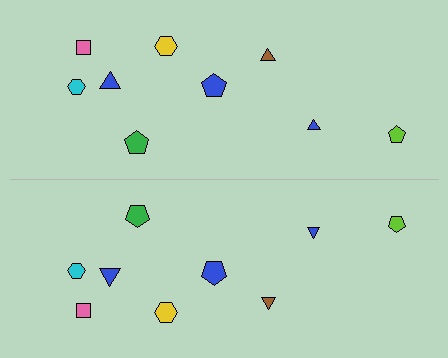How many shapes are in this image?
There are 18 shapes in this image.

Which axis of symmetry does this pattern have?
The pattern has a horizontal axis of symmetry running through the center of the image.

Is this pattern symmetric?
Yes, this pattern has bilateral (reflection) symmetry.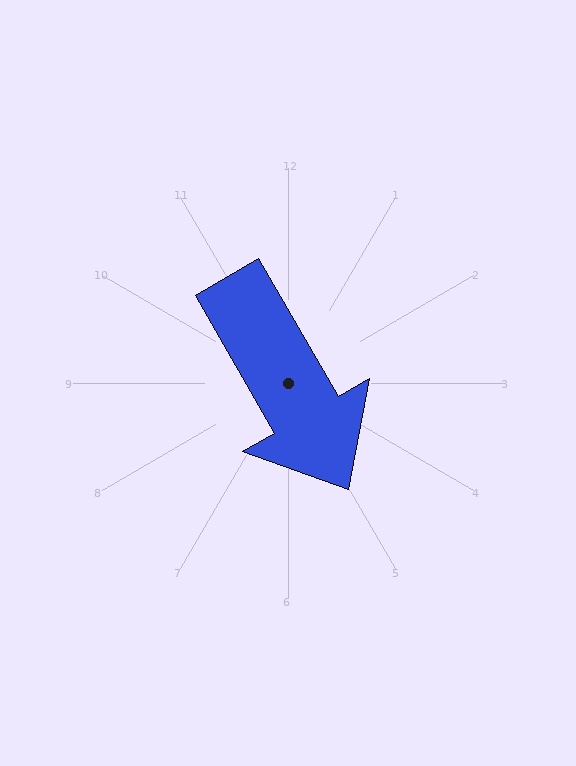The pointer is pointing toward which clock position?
Roughly 5 o'clock.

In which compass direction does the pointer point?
Southeast.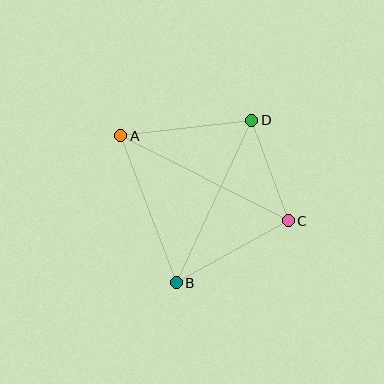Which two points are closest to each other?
Points C and D are closest to each other.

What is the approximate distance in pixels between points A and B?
The distance between A and B is approximately 157 pixels.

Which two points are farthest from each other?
Points A and C are farthest from each other.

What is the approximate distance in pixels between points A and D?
The distance between A and D is approximately 132 pixels.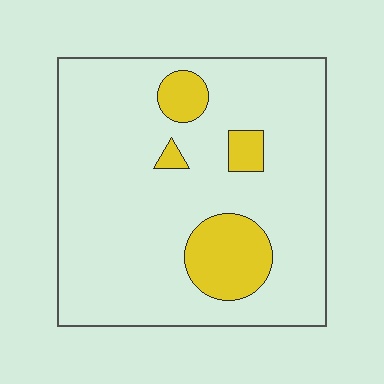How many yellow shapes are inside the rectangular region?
4.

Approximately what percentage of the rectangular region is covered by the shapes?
Approximately 15%.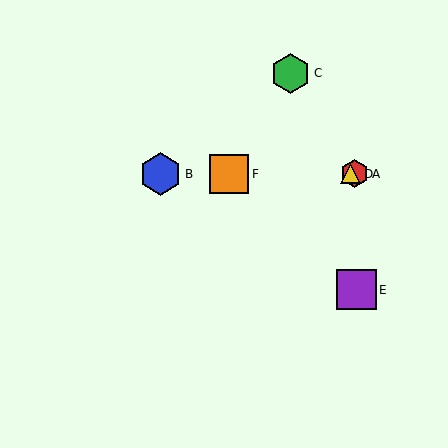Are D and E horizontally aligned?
No, D is at y≈174 and E is at y≈290.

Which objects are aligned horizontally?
Objects A, B, D, F are aligned horizontally.